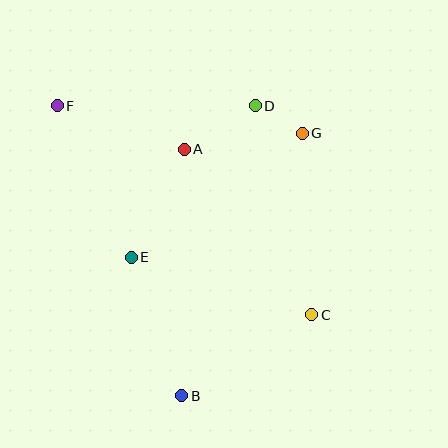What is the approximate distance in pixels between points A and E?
The distance between A and E is approximately 120 pixels.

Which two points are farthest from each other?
Points C and F are farthest from each other.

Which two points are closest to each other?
Points D and G are closest to each other.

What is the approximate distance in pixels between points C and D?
The distance between C and D is approximately 216 pixels.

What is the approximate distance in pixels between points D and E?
The distance between D and E is approximately 196 pixels.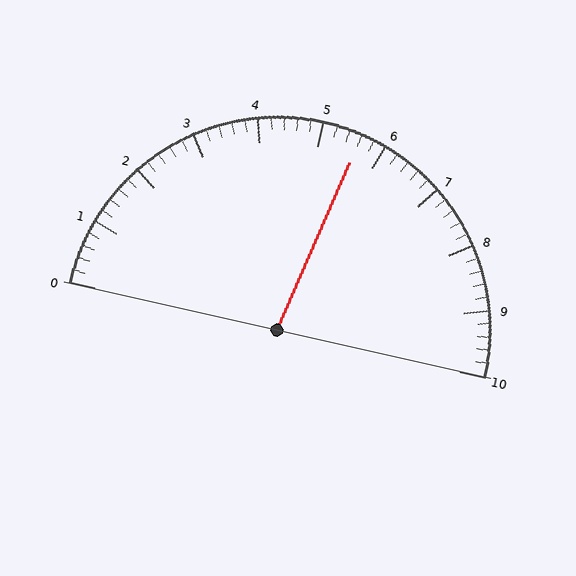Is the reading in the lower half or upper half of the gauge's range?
The reading is in the upper half of the range (0 to 10).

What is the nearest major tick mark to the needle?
The nearest major tick mark is 6.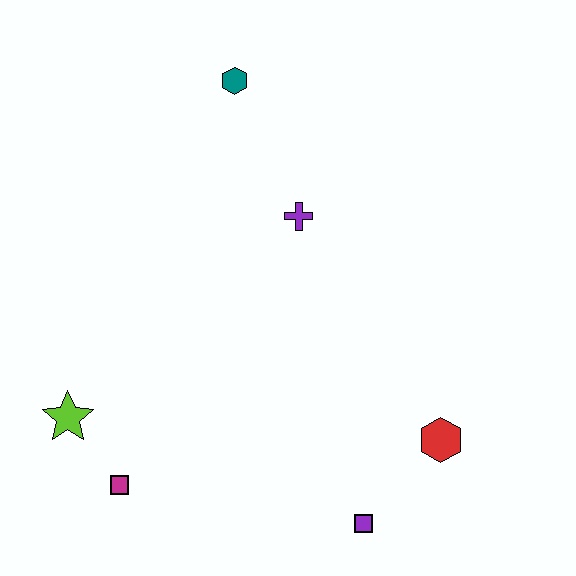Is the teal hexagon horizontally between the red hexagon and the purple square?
No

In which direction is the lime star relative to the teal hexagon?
The lime star is below the teal hexagon.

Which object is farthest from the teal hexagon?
The purple square is farthest from the teal hexagon.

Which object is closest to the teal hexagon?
The purple cross is closest to the teal hexagon.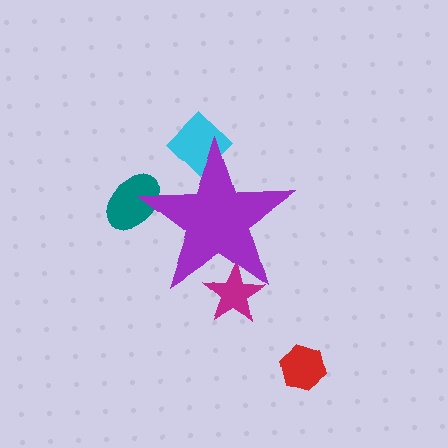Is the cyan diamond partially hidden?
Yes, the cyan diamond is partially hidden behind the purple star.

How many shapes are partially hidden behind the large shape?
3 shapes are partially hidden.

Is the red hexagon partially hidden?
No, the red hexagon is fully visible.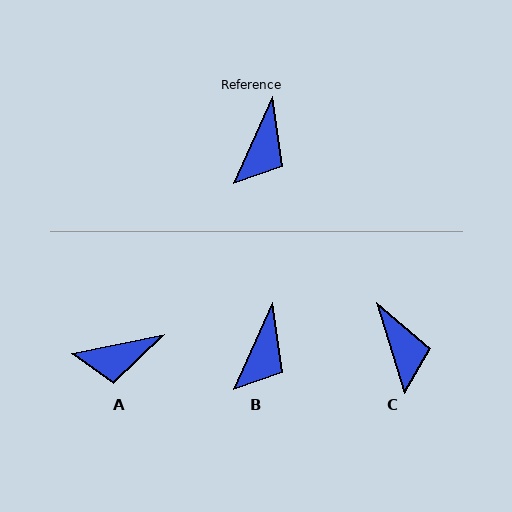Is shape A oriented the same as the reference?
No, it is off by about 55 degrees.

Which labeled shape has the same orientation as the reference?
B.